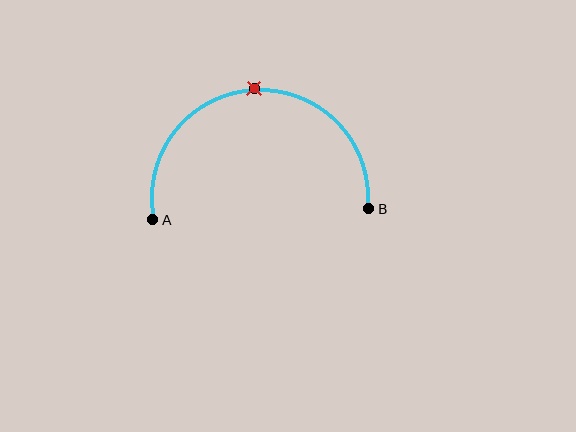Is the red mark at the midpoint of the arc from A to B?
Yes. The red mark lies on the arc at equal arc-length from both A and B — it is the arc midpoint.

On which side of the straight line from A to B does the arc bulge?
The arc bulges above the straight line connecting A and B.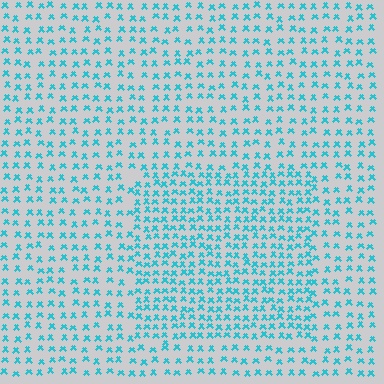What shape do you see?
I see a rectangle.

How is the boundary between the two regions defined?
The boundary is defined by a change in element density (approximately 1.6x ratio). All elements are the same color, size, and shape.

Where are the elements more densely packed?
The elements are more densely packed inside the rectangle boundary.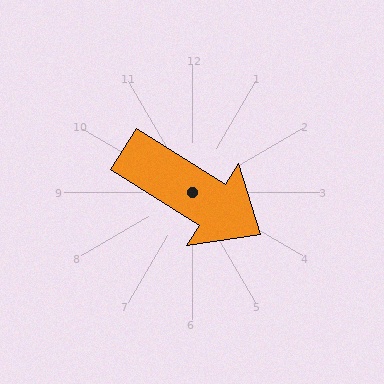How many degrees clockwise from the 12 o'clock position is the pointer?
Approximately 122 degrees.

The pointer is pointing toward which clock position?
Roughly 4 o'clock.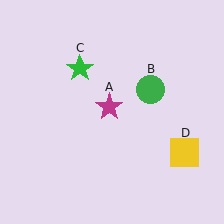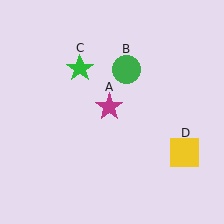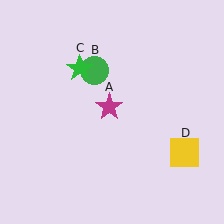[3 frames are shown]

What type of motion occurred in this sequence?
The green circle (object B) rotated counterclockwise around the center of the scene.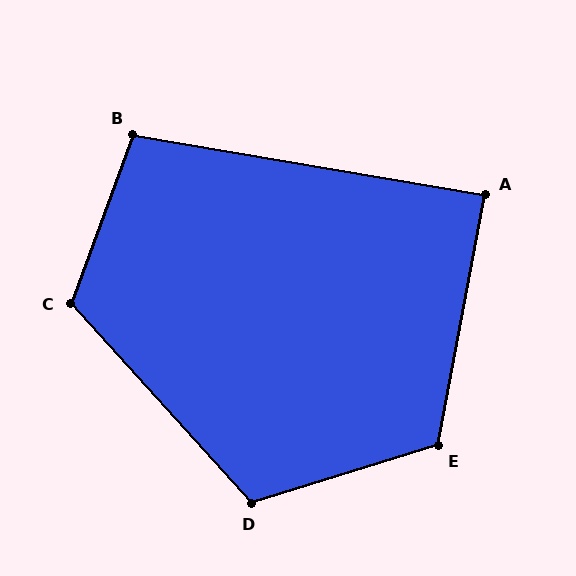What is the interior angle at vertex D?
Approximately 115 degrees (obtuse).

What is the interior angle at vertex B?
Approximately 101 degrees (obtuse).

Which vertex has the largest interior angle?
E, at approximately 118 degrees.